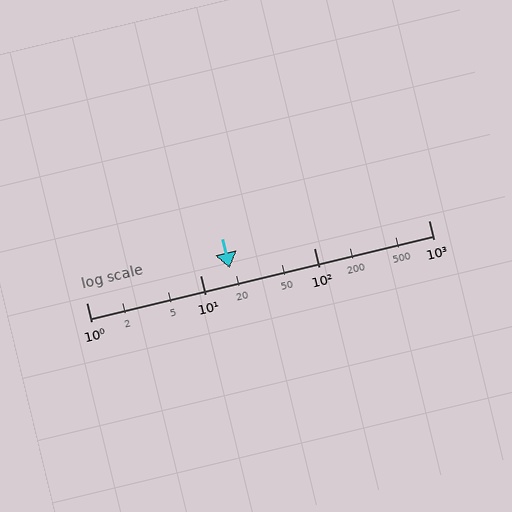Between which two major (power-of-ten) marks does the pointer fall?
The pointer is between 10 and 100.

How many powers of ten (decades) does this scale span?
The scale spans 3 decades, from 1 to 1000.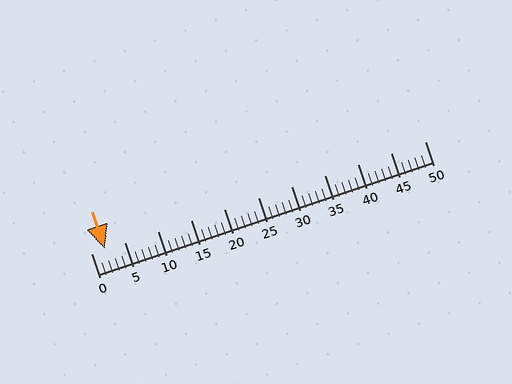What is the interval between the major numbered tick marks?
The major tick marks are spaced 5 units apart.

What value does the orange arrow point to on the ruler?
The orange arrow points to approximately 2.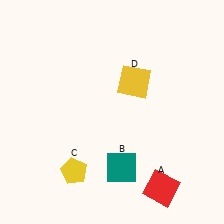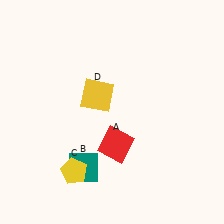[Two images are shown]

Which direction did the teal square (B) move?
The teal square (B) moved left.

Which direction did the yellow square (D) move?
The yellow square (D) moved left.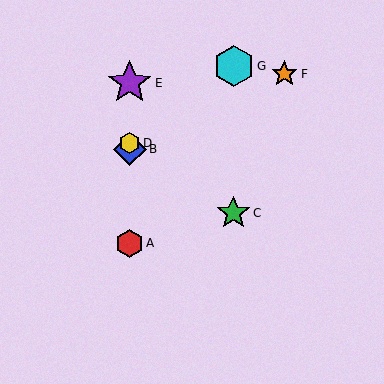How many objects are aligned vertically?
4 objects (A, B, D, E) are aligned vertically.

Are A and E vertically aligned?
Yes, both are at x≈130.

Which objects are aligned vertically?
Objects A, B, D, E are aligned vertically.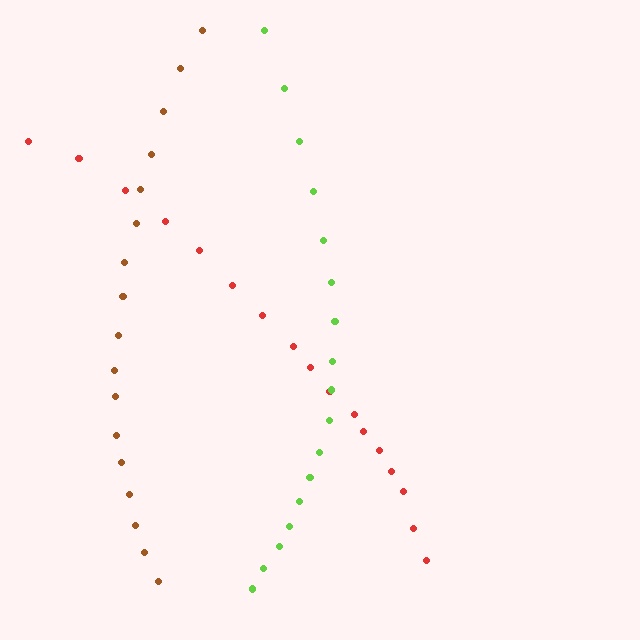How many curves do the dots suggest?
There are 3 distinct paths.